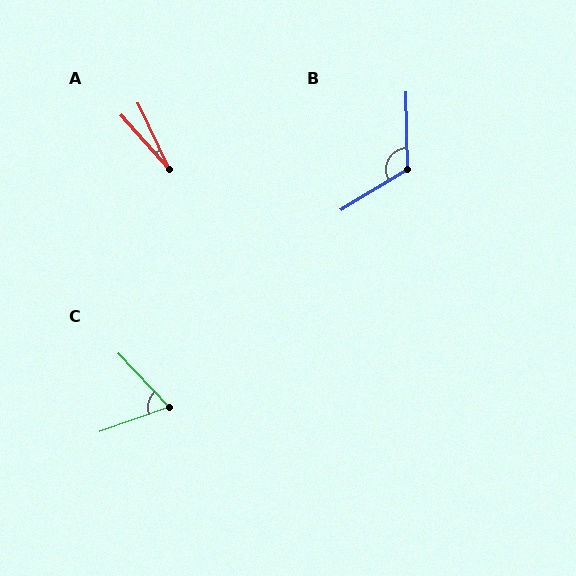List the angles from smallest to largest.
A (16°), C (66°), B (120°).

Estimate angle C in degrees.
Approximately 66 degrees.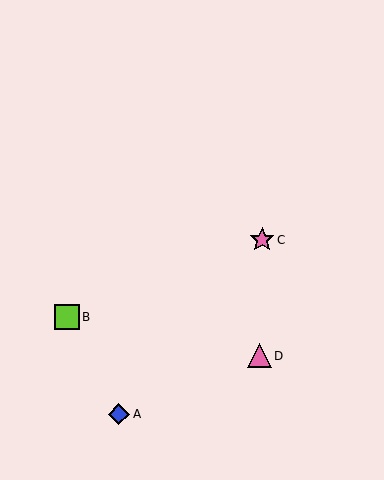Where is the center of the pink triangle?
The center of the pink triangle is at (260, 356).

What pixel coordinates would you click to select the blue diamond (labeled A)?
Click at (119, 414) to select the blue diamond A.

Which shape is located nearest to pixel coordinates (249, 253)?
The pink star (labeled C) at (262, 240) is nearest to that location.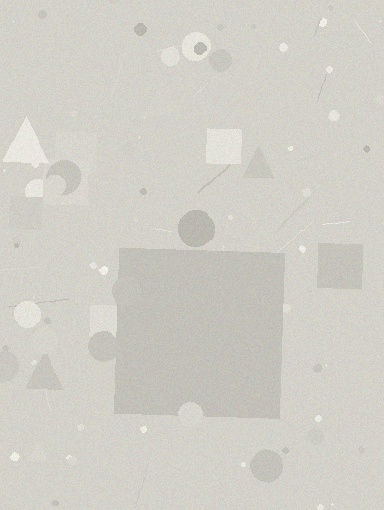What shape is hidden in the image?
A square is hidden in the image.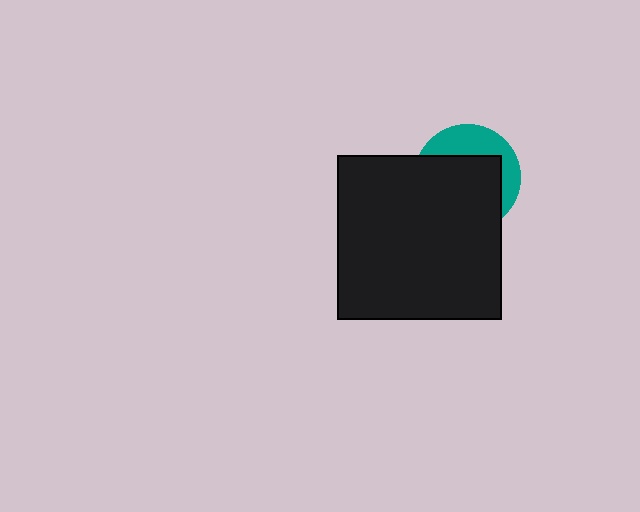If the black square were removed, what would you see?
You would see the complete teal circle.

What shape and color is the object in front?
The object in front is a black square.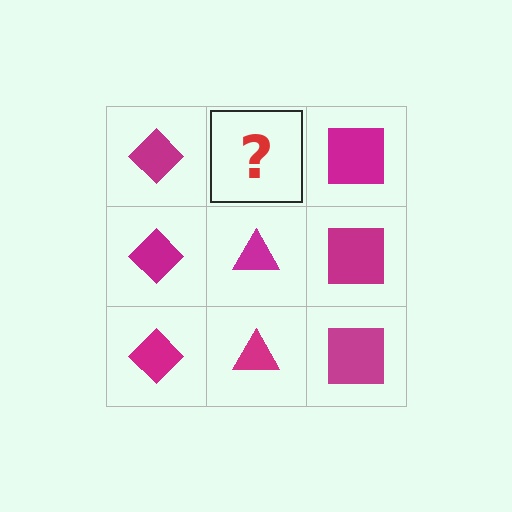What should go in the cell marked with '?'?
The missing cell should contain a magenta triangle.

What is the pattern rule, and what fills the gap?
The rule is that each column has a consistent shape. The gap should be filled with a magenta triangle.